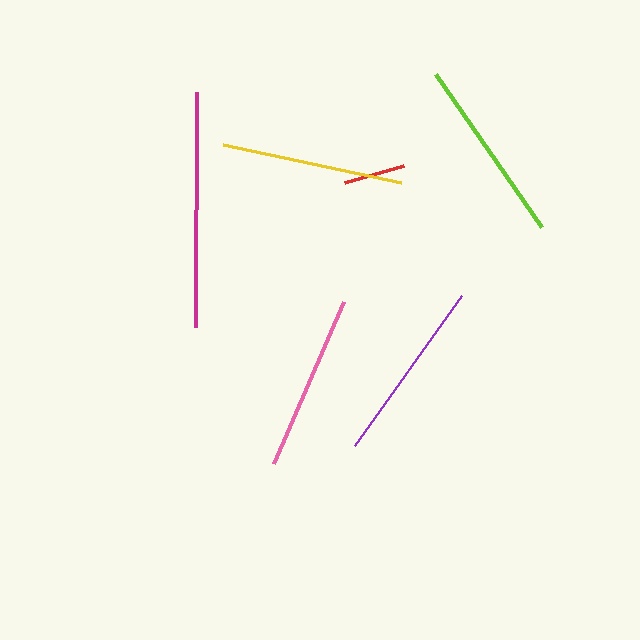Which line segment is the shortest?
The red line is the shortest at approximately 62 pixels.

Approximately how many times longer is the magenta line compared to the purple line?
The magenta line is approximately 1.3 times the length of the purple line.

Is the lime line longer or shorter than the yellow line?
The lime line is longer than the yellow line.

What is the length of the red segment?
The red segment is approximately 62 pixels long.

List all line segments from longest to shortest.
From longest to shortest: magenta, lime, purple, yellow, pink, red.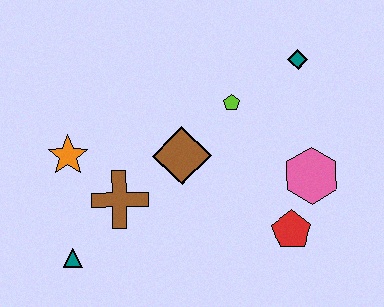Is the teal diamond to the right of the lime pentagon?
Yes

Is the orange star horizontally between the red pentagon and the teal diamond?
No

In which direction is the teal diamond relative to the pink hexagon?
The teal diamond is above the pink hexagon.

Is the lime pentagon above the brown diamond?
Yes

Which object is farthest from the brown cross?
The teal diamond is farthest from the brown cross.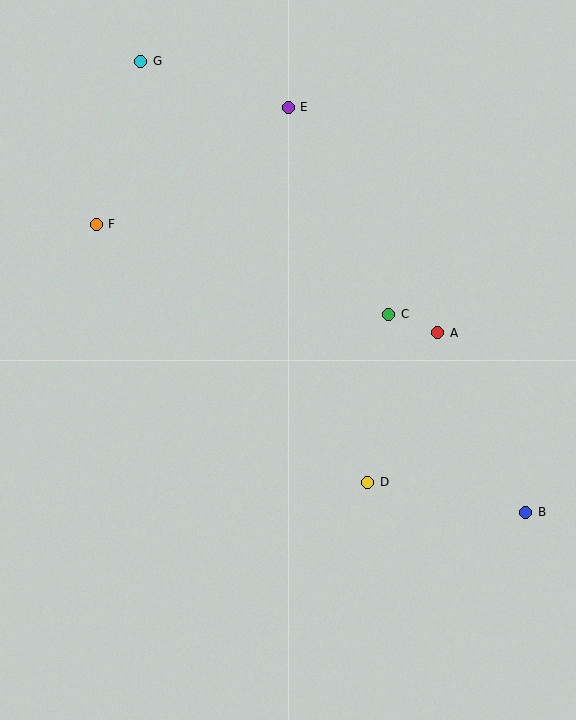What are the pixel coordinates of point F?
Point F is at (96, 224).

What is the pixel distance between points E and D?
The distance between E and D is 383 pixels.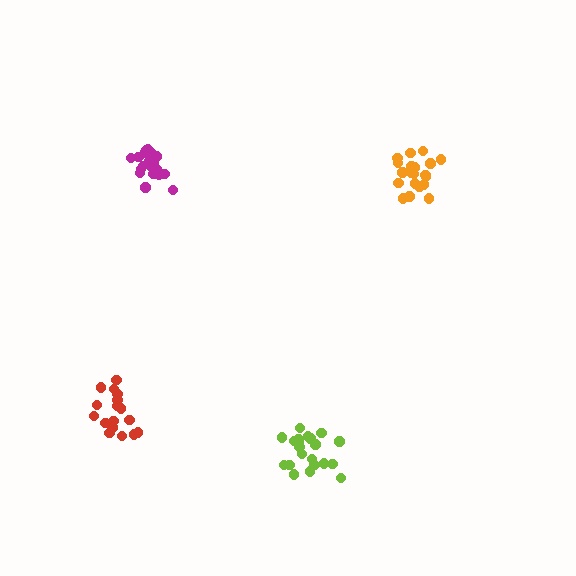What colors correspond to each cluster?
The clusters are colored: red, lime, magenta, orange.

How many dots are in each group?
Group 1: 17 dots, Group 2: 21 dots, Group 3: 21 dots, Group 4: 20 dots (79 total).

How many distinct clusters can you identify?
There are 4 distinct clusters.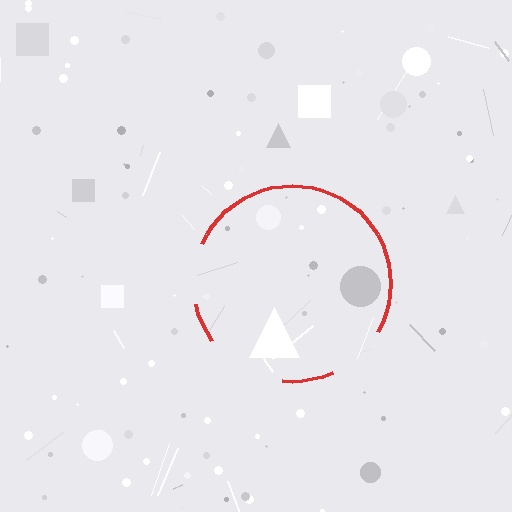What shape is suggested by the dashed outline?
The dashed outline suggests a circle.